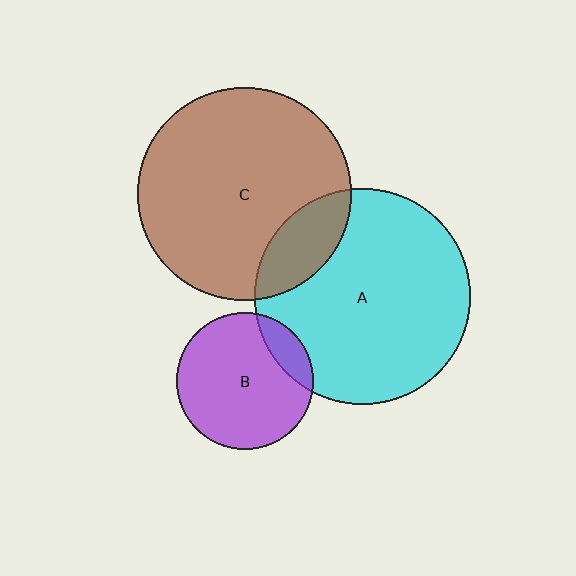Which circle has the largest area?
Circle A (cyan).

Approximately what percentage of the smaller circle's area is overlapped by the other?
Approximately 15%.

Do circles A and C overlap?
Yes.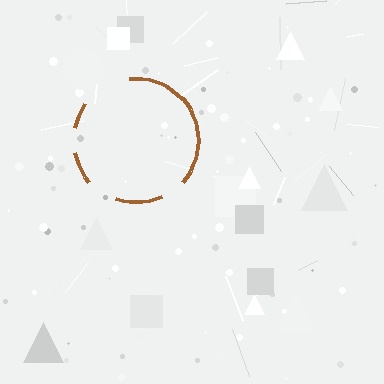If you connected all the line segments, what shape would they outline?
They would outline a circle.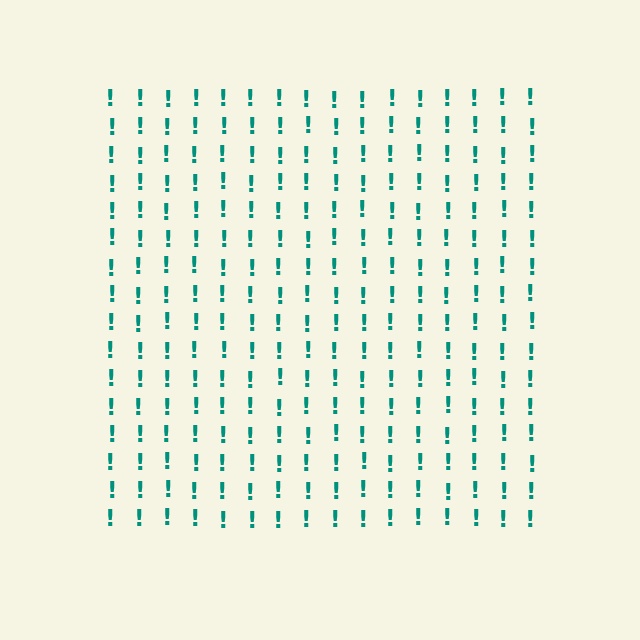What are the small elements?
The small elements are exclamation marks.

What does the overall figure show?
The overall figure shows a square.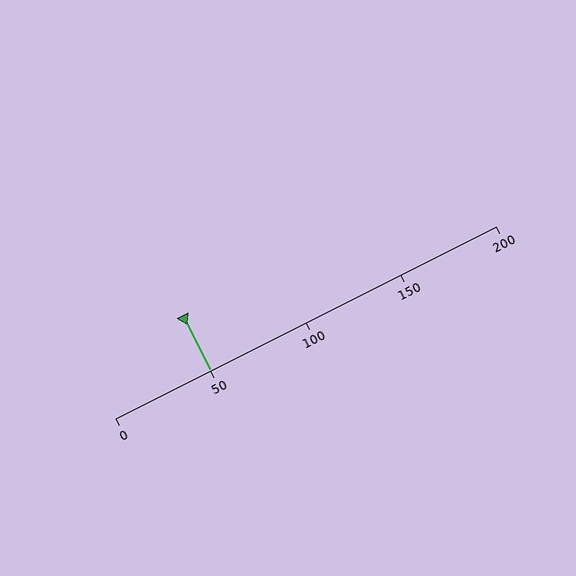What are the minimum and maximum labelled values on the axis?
The axis runs from 0 to 200.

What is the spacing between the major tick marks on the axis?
The major ticks are spaced 50 apart.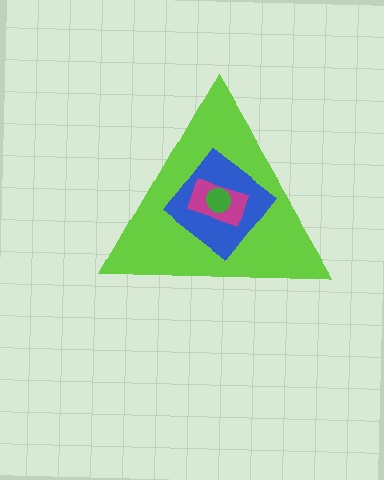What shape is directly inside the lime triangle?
The blue diamond.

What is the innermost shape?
The green circle.